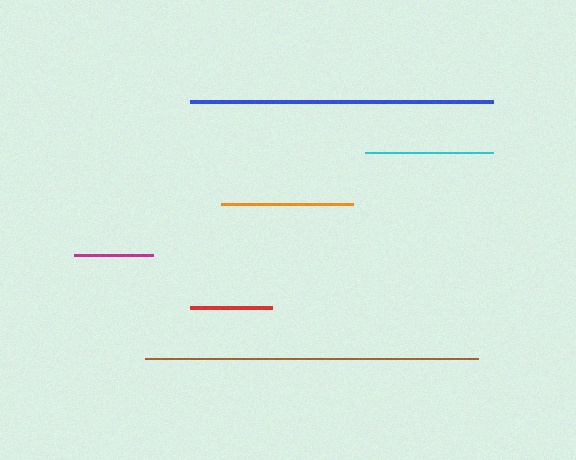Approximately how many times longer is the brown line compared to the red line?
The brown line is approximately 4.1 times the length of the red line.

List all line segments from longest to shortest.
From longest to shortest: brown, blue, orange, cyan, red, magenta.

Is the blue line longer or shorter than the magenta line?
The blue line is longer than the magenta line.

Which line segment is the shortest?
The magenta line is the shortest at approximately 79 pixels.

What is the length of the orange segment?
The orange segment is approximately 132 pixels long.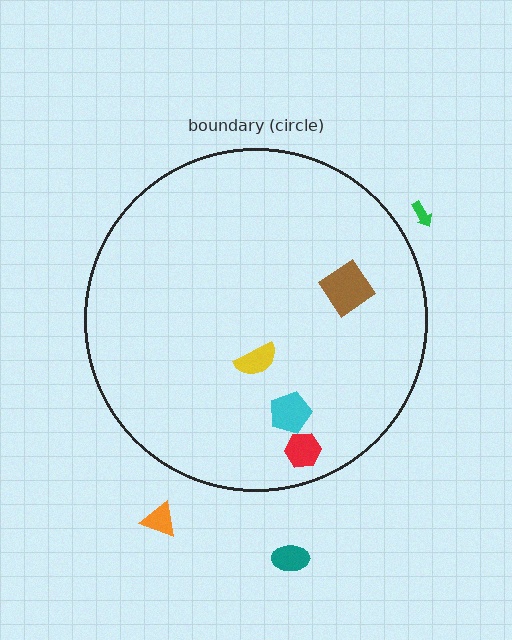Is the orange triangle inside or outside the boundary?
Outside.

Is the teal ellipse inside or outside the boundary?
Outside.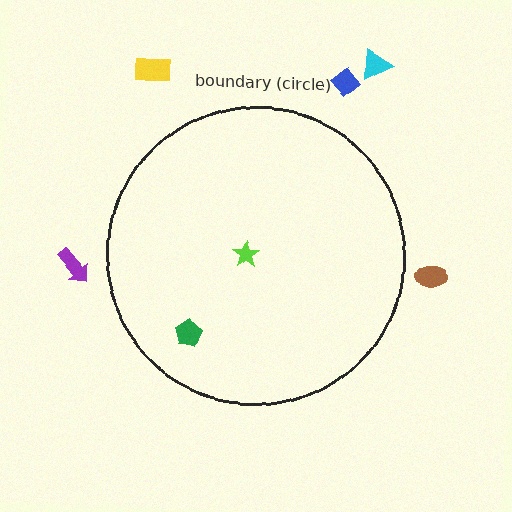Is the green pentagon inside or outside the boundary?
Inside.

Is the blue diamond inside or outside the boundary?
Outside.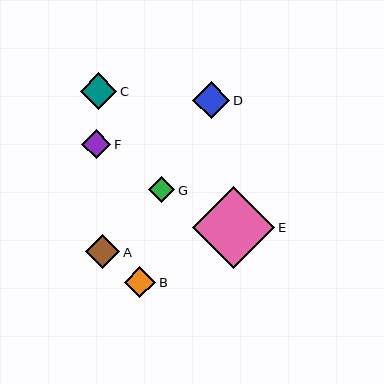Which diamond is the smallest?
Diamond G is the smallest with a size of approximately 26 pixels.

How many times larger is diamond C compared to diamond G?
Diamond C is approximately 1.4 times the size of diamond G.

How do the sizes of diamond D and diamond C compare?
Diamond D and diamond C are approximately the same size.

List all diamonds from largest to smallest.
From largest to smallest: E, D, C, A, B, F, G.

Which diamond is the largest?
Diamond E is the largest with a size of approximately 82 pixels.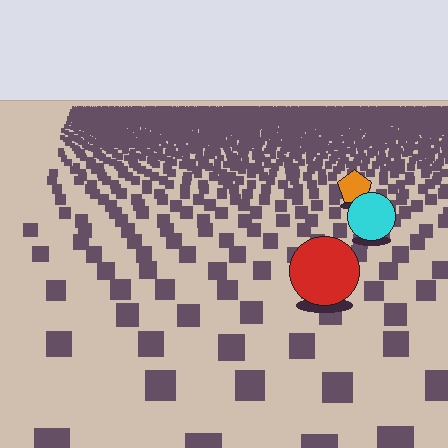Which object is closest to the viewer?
The red circle is closest. The texture marks near it are larger and more spread out.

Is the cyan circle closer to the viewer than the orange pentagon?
Yes. The cyan circle is closer — you can tell from the texture gradient: the ground texture is coarser near it.